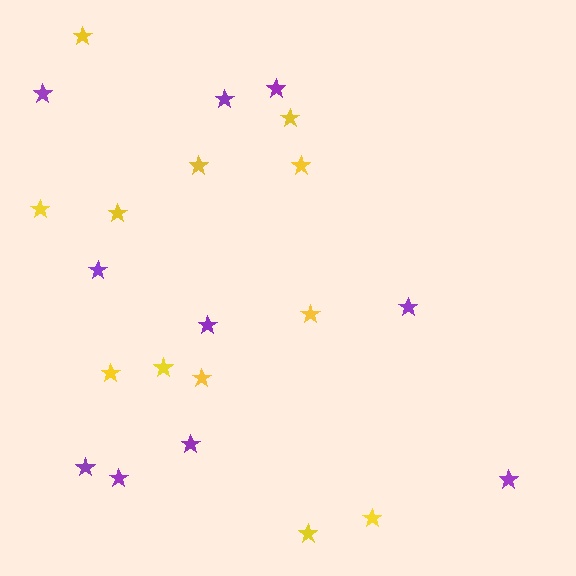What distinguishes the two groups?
There are 2 groups: one group of purple stars (10) and one group of yellow stars (12).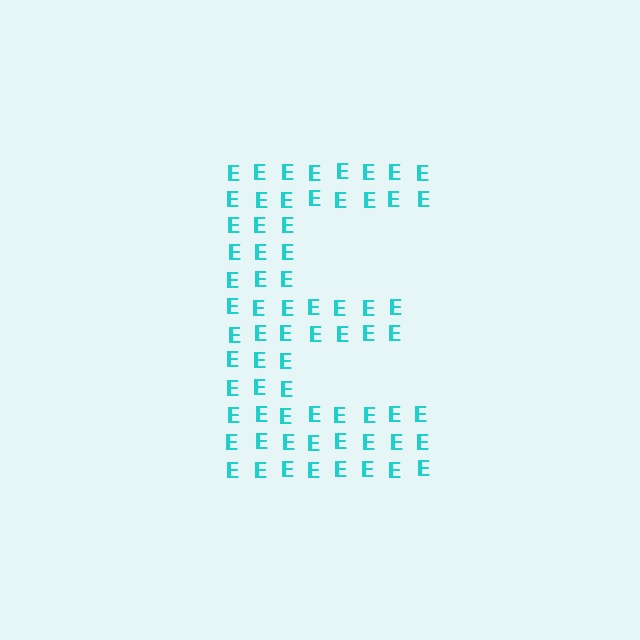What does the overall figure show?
The overall figure shows the letter E.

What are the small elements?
The small elements are letter E's.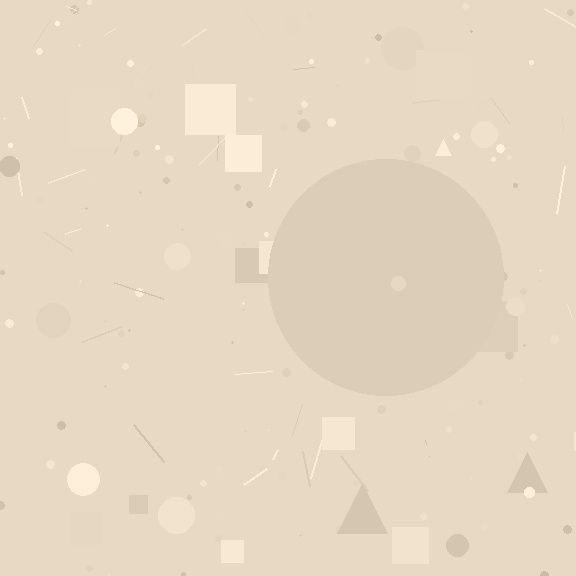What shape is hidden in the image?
A circle is hidden in the image.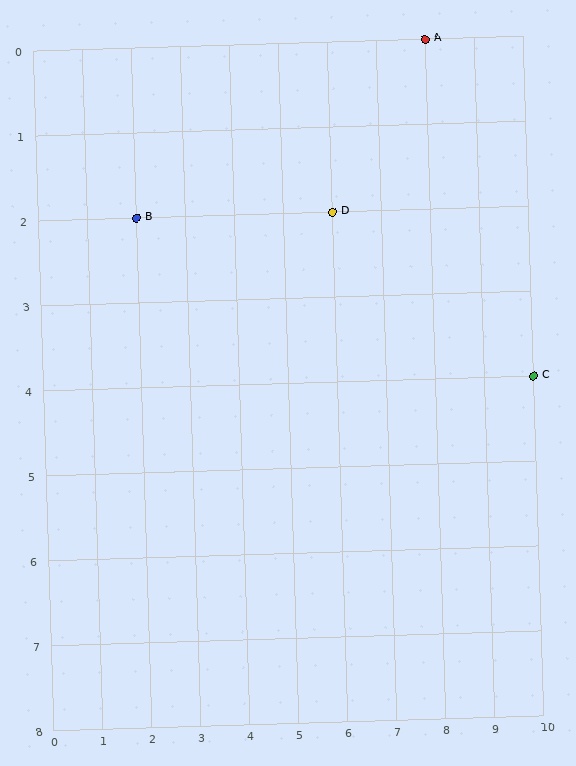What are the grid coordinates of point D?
Point D is at grid coordinates (6, 2).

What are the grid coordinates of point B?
Point B is at grid coordinates (2, 2).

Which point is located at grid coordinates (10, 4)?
Point C is at (10, 4).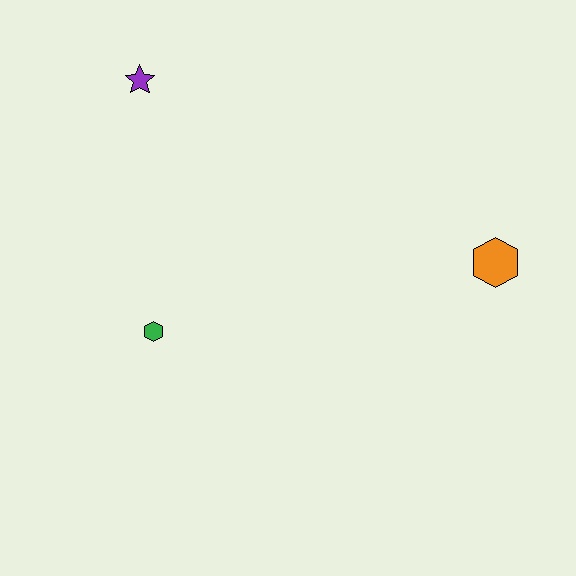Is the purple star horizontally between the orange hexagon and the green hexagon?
No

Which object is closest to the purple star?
The green hexagon is closest to the purple star.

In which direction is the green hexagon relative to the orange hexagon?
The green hexagon is to the left of the orange hexagon.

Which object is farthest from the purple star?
The orange hexagon is farthest from the purple star.